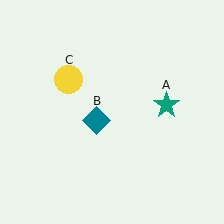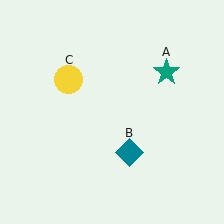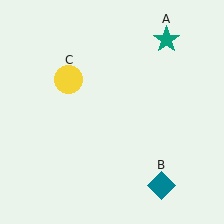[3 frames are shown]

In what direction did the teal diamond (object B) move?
The teal diamond (object B) moved down and to the right.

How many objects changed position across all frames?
2 objects changed position: teal star (object A), teal diamond (object B).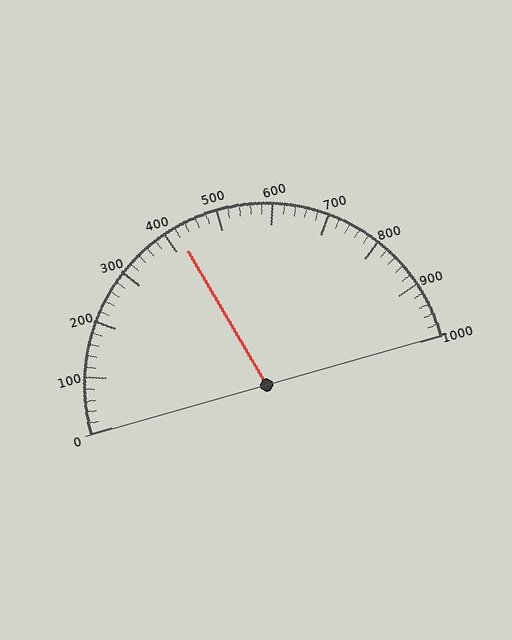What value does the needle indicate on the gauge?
The needle indicates approximately 420.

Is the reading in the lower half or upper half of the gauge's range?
The reading is in the lower half of the range (0 to 1000).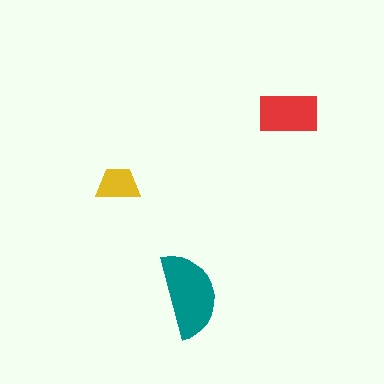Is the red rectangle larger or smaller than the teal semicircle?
Smaller.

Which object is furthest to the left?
The yellow trapezoid is leftmost.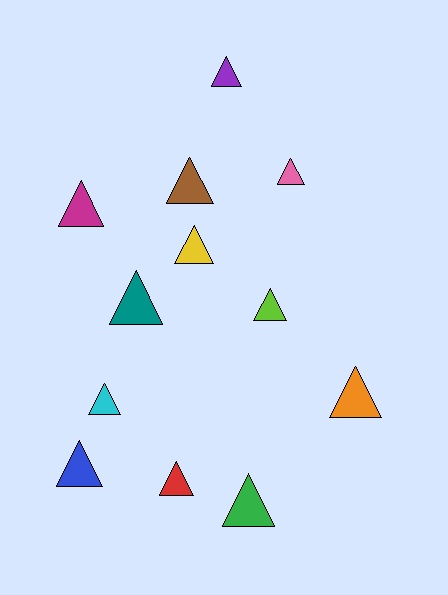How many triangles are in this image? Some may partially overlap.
There are 12 triangles.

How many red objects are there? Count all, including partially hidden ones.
There is 1 red object.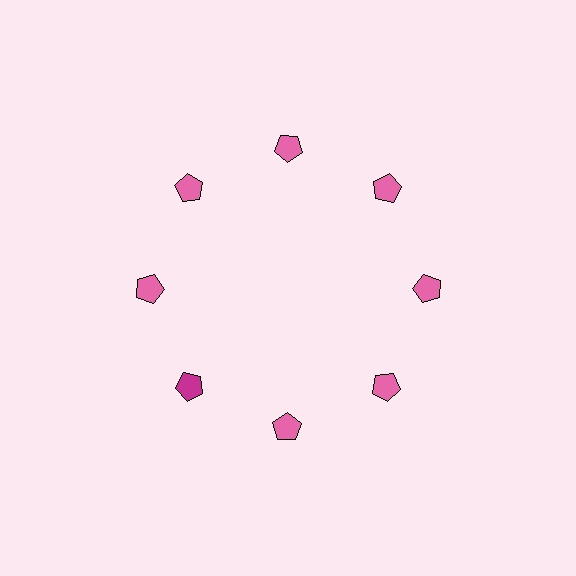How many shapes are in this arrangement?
There are 8 shapes arranged in a ring pattern.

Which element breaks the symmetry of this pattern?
The magenta pentagon at roughly the 8 o'clock position breaks the symmetry. All other shapes are pink pentagons.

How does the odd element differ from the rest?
It has a different color: magenta instead of pink.